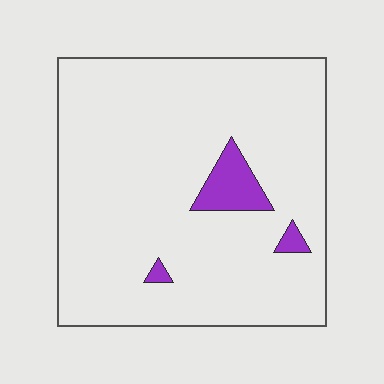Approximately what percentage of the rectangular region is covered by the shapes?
Approximately 5%.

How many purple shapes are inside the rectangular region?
3.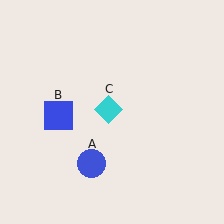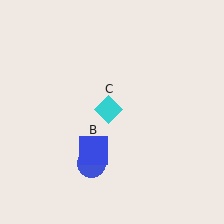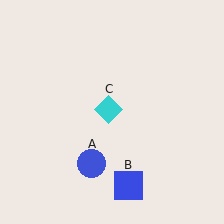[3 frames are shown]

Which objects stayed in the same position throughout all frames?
Blue circle (object A) and cyan diamond (object C) remained stationary.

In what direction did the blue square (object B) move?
The blue square (object B) moved down and to the right.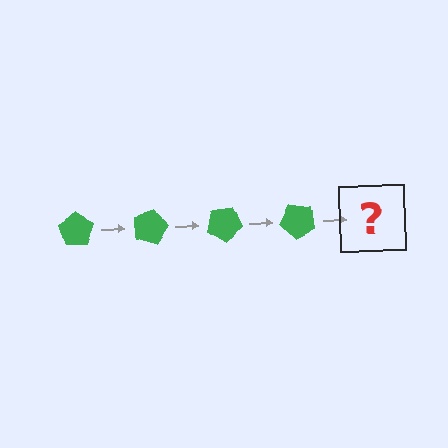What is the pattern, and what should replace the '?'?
The pattern is that the pentagon rotates 15 degrees each step. The '?' should be a green pentagon rotated 60 degrees.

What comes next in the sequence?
The next element should be a green pentagon rotated 60 degrees.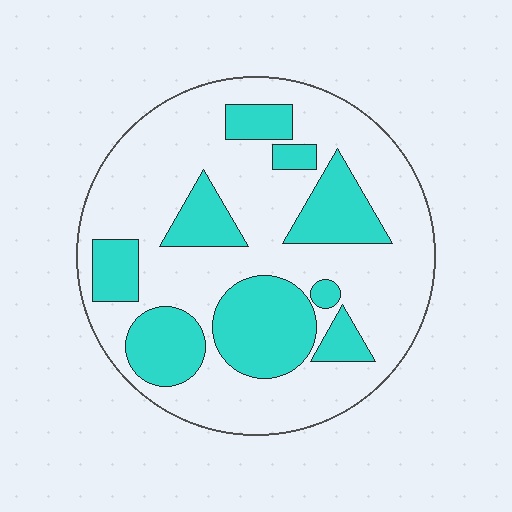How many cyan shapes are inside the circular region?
9.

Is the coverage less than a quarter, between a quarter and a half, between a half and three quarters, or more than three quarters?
Between a quarter and a half.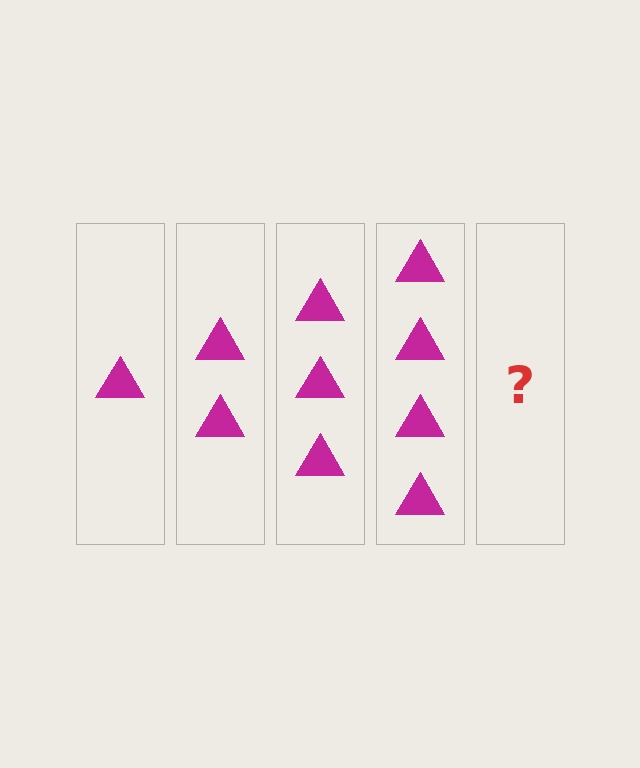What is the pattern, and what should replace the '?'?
The pattern is that each step adds one more triangle. The '?' should be 5 triangles.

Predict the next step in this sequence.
The next step is 5 triangles.